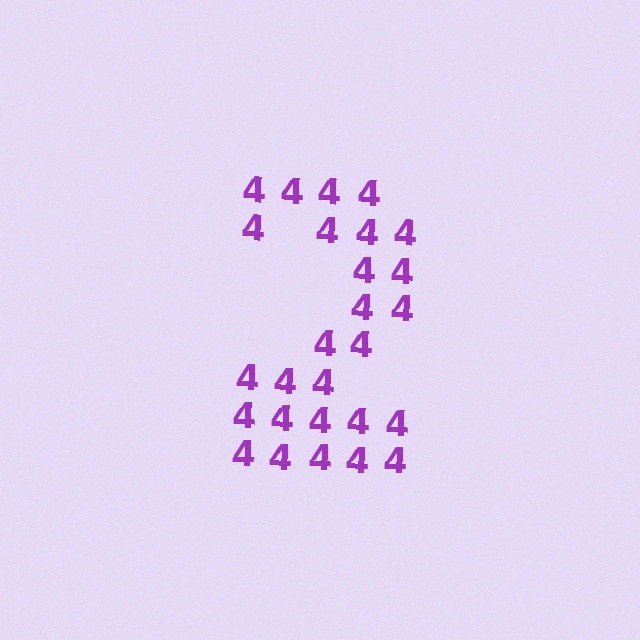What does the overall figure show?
The overall figure shows the digit 2.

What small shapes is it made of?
It is made of small digit 4's.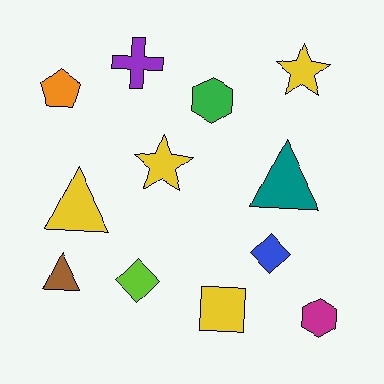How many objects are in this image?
There are 12 objects.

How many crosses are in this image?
There is 1 cross.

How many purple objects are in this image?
There is 1 purple object.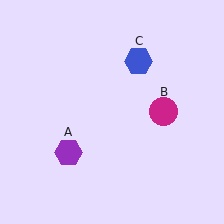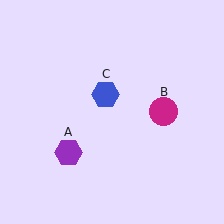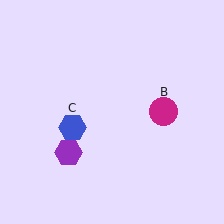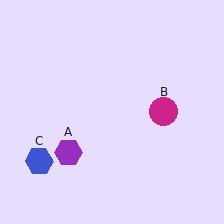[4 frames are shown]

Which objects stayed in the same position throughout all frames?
Purple hexagon (object A) and magenta circle (object B) remained stationary.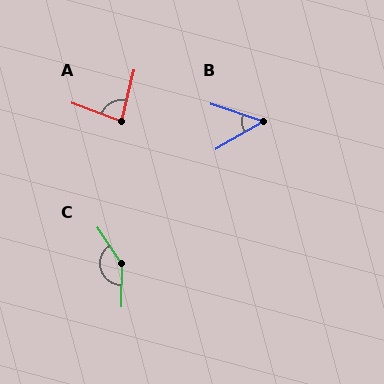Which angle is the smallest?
B, at approximately 49 degrees.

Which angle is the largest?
C, at approximately 145 degrees.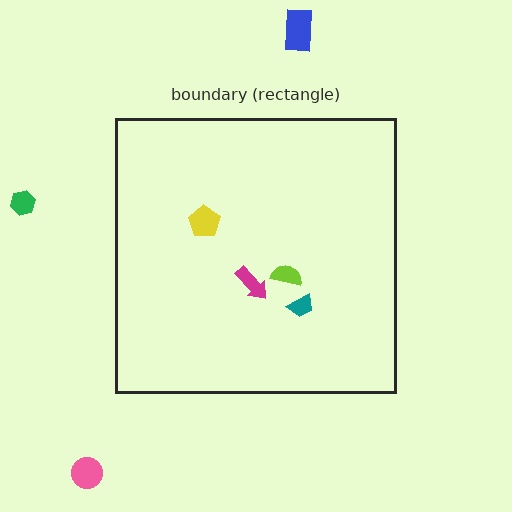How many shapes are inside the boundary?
4 inside, 3 outside.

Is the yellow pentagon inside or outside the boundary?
Inside.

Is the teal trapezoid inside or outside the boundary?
Inside.